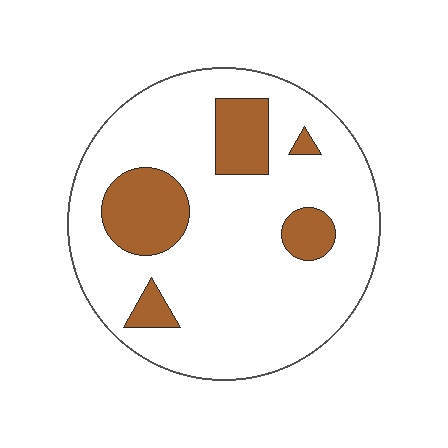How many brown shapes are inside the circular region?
5.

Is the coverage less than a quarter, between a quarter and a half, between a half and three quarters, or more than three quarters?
Less than a quarter.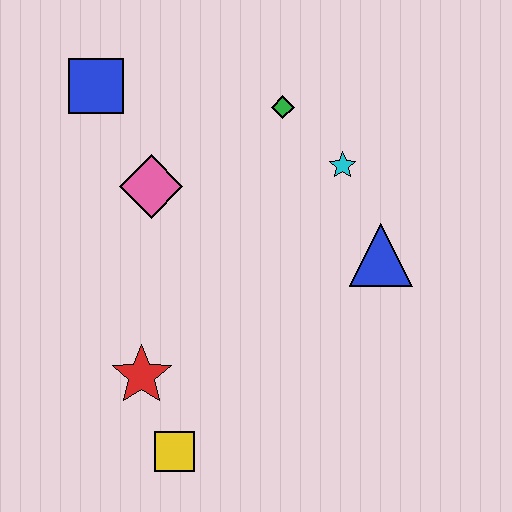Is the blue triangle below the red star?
No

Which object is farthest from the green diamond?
The yellow square is farthest from the green diamond.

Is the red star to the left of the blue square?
No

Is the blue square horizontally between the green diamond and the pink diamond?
No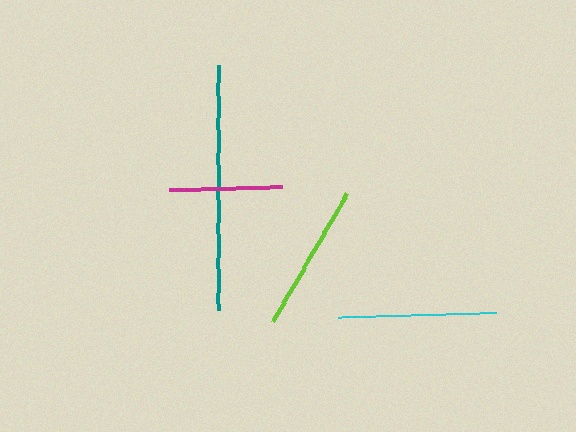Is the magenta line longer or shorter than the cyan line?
The cyan line is longer than the magenta line.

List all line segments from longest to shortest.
From longest to shortest: teal, cyan, lime, magenta.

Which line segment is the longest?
The teal line is the longest at approximately 245 pixels.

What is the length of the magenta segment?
The magenta segment is approximately 113 pixels long.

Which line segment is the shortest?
The magenta line is the shortest at approximately 113 pixels.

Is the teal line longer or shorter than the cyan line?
The teal line is longer than the cyan line.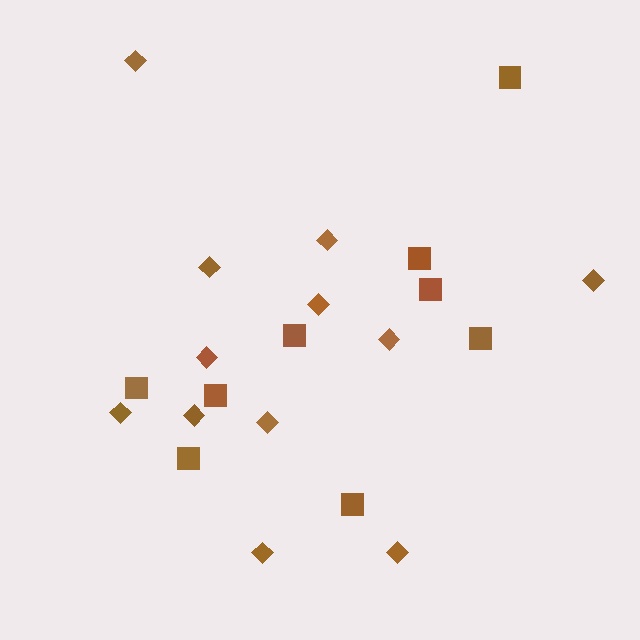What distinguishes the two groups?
There are 2 groups: one group of squares (9) and one group of diamonds (12).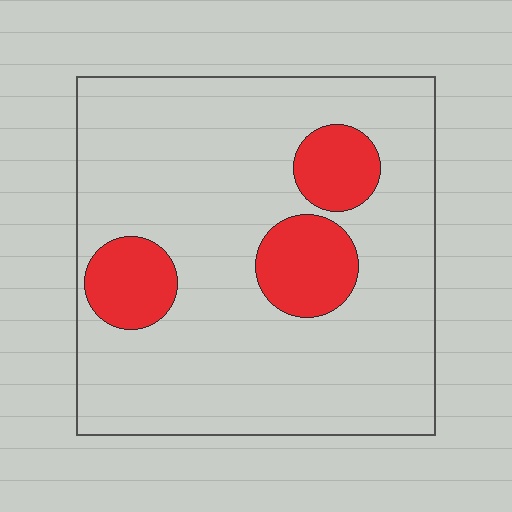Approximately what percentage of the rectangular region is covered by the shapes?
Approximately 15%.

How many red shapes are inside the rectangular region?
3.